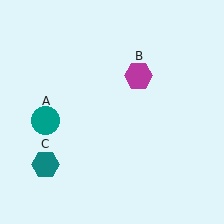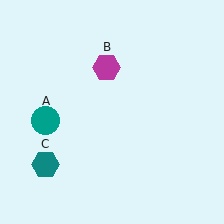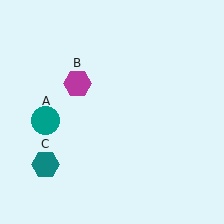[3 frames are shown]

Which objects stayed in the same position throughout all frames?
Teal circle (object A) and teal hexagon (object C) remained stationary.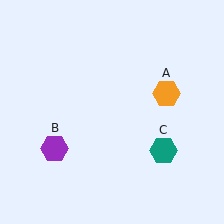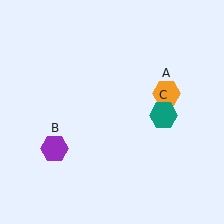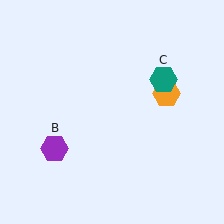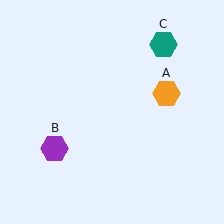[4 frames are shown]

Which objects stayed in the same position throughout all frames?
Orange hexagon (object A) and purple hexagon (object B) remained stationary.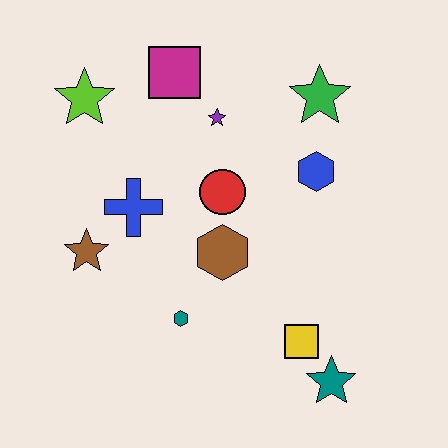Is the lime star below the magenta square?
Yes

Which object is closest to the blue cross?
The brown star is closest to the blue cross.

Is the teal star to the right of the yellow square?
Yes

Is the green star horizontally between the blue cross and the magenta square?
No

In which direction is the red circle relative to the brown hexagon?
The red circle is above the brown hexagon.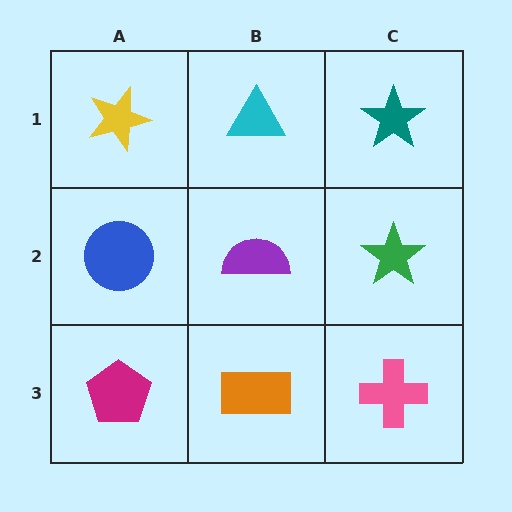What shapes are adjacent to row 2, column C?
A teal star (row 1, column C), a pink cross (row 3, column C), a purple semicircle (row 2, column B).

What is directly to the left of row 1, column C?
A cyan triangle.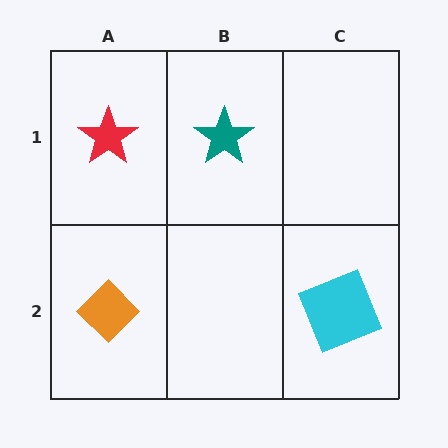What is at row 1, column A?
A red star.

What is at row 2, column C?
A cyan square.